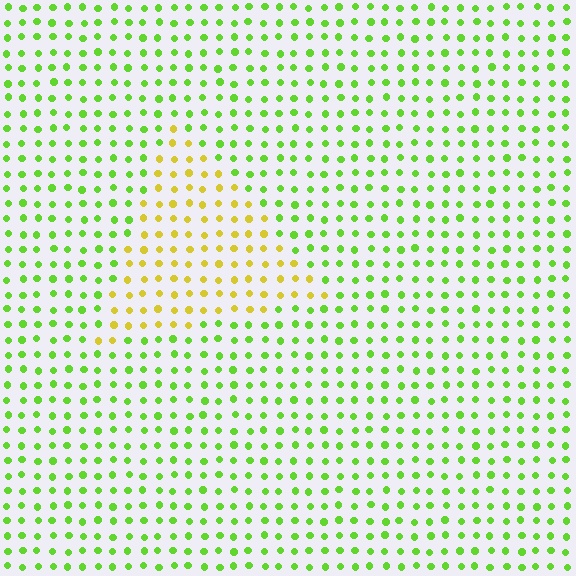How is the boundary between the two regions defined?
The boundary is defined purely by a slight shift in hue (about 47 degrees). Spacing, size, and orientation are identical on both sides.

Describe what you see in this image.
The image is filled with small lime elements in a uniform arrangement. A triangle-shaped region is visible where the elements are tinted to a slightly different hue, forming a subtle color boundary.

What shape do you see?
I see a triangle.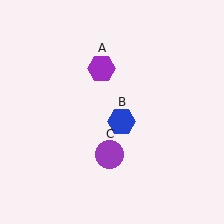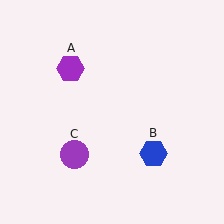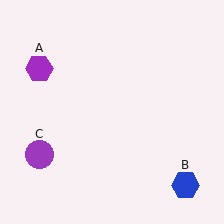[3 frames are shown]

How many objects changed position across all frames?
3 objects changed position: purple hexagon (object A), blue hexagon (object B), purple circle (object C).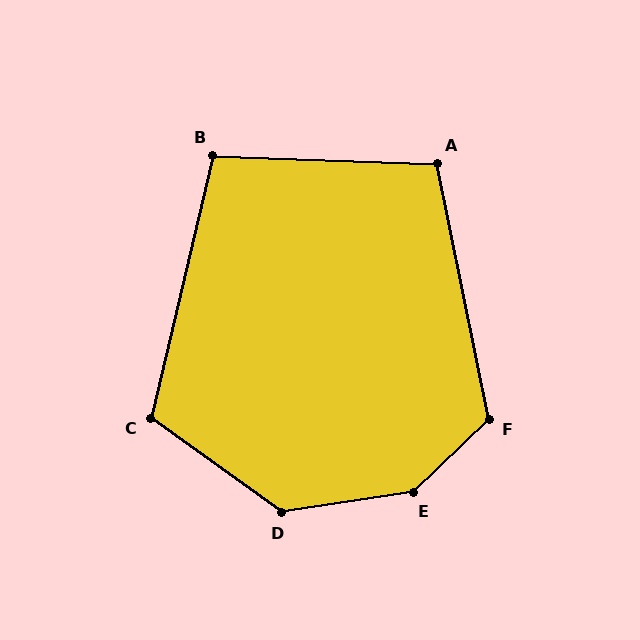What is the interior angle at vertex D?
Approximately 136 degrees (obtuse).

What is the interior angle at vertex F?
Approximately 123 degrees (obtuse).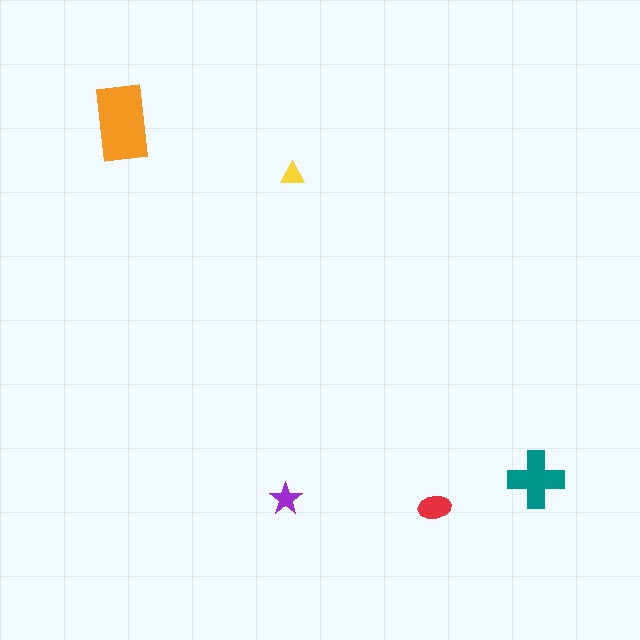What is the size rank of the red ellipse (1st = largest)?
3rd.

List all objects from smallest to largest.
The yellow triangle, the purple star, the red ellipse, the teal cross, the orange rectangle.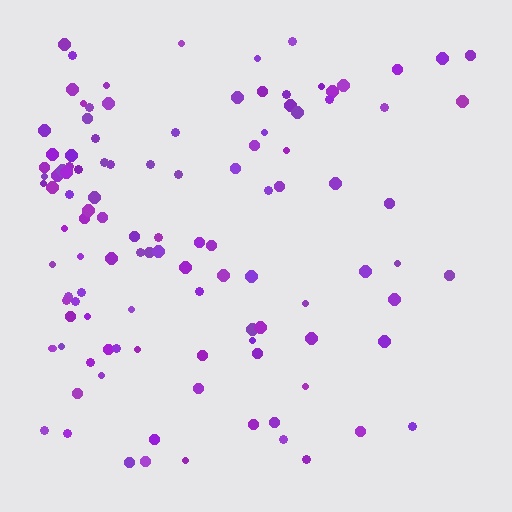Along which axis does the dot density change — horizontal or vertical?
Horizontal.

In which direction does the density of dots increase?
From right to left, with the left side densest.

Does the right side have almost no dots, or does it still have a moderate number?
Still a moderate number, just noticeably fewer than the left.